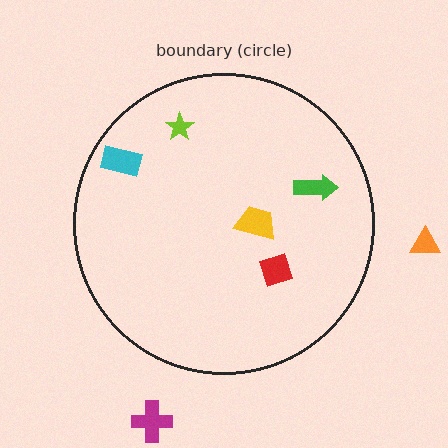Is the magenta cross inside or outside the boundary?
Outside.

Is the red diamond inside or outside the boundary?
Inside.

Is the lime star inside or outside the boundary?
Inside.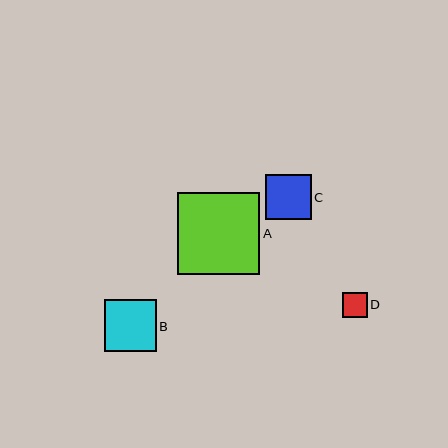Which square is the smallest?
Square D is the smallest with a size of approximately 25 pixels.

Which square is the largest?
Square A is the largest with a size of approximately 82 pixels.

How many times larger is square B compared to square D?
Square B is approximately 2.1 times the size of square D.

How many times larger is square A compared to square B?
Square A is approximately 1.6 times the size of square B.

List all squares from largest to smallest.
From largest to smallest: A, B, C, D.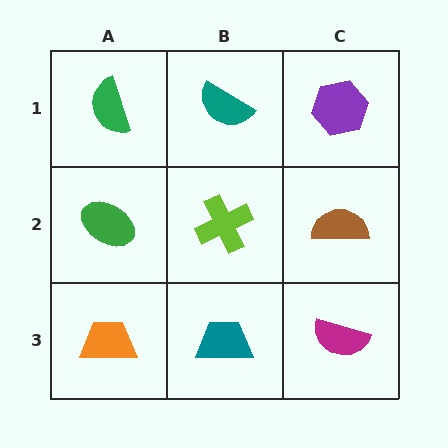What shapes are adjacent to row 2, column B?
A teal semicircle (row 1, column B), a teal trapezoid (row 3, column B), a green ellipse (row 2, column A), a brown semicircle (row 2, column C).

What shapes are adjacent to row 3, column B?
A lime cross (row 2, column B), an orange trapezoid (row 3, column A), a magenta semicircle (row 3, column C).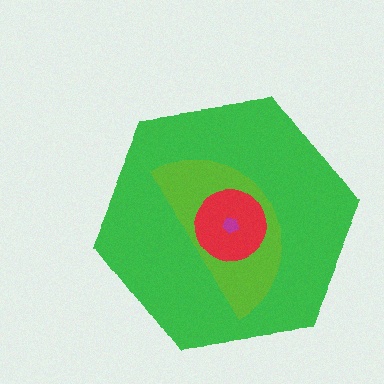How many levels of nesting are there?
4.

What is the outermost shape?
The green hexagon.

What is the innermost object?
The magenta pentagon.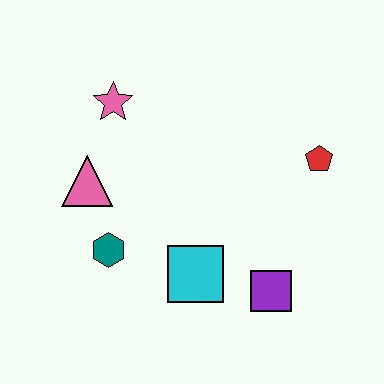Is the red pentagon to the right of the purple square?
Yes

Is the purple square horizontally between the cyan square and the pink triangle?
No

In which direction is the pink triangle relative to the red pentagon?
The pink triangle is to the left of the red pentagon.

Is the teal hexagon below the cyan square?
No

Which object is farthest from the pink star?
The purple square is farthest from the pink star.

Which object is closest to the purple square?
The cyan square is closest to the purple square.